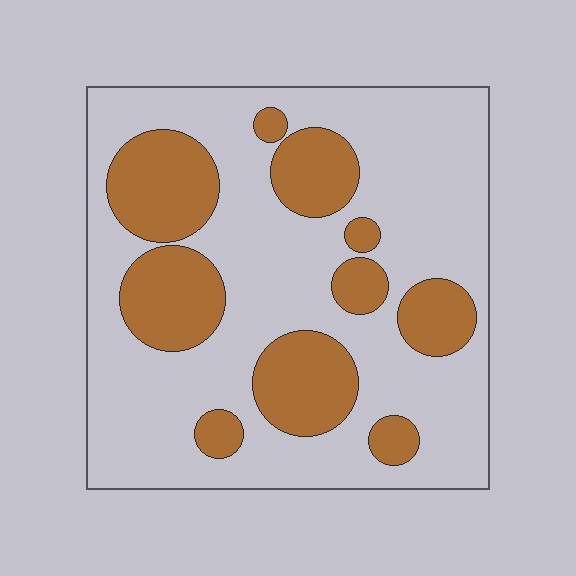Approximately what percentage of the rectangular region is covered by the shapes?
Approximately 30%.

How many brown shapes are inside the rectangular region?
10.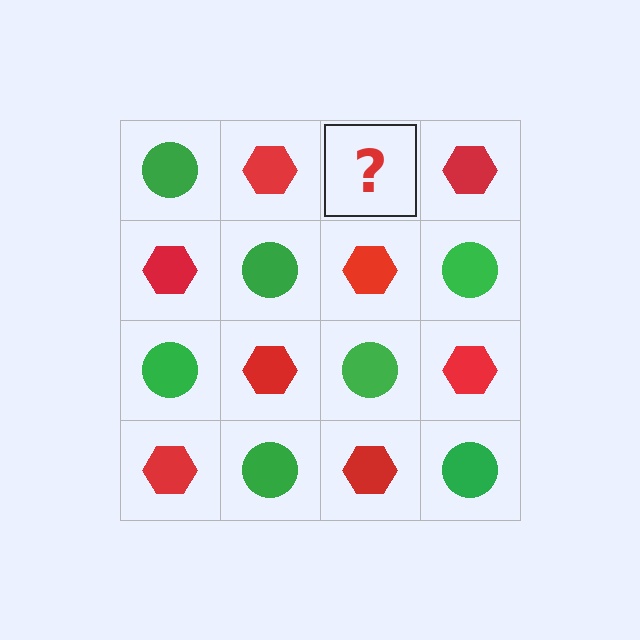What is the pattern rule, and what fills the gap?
The rule is that it alternates green circle and red hexagon in a checkerboard pattern. The gap should be filled with a green circle.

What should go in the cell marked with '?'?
The missing cell should contain a green circle.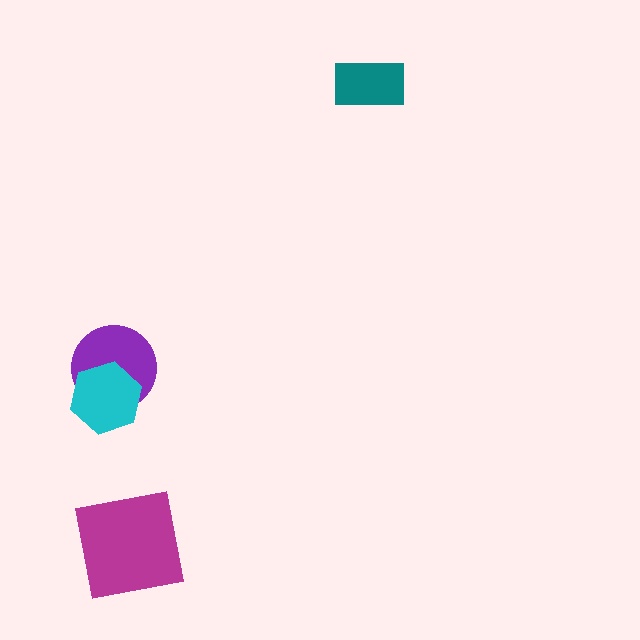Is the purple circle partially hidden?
Yes, it is partially covered by another shape.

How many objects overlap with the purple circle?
1 object overlaps with the purple circle.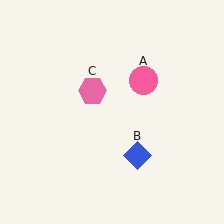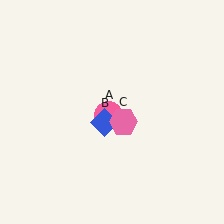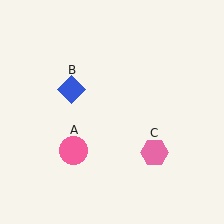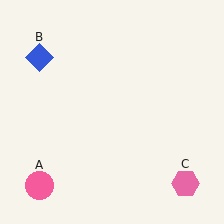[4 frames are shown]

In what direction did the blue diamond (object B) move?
The blue diamond (object B) moved up and to the left.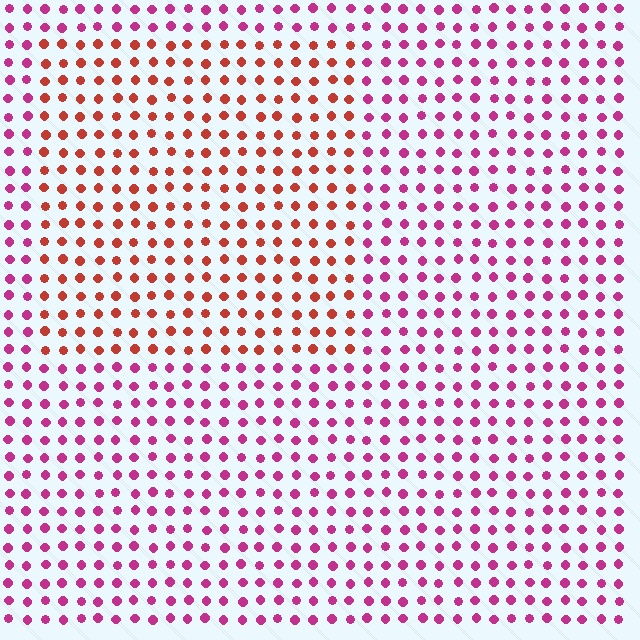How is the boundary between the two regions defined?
The boundary is defined purely by a slight shift in hue (about 43 degrees). Spacing, size, and orientation are identical on both sides.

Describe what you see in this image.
The image is filled with small magenta elements in a uniform arrangement. A rectangle-shaped region is visible where the elements are tinted to a slightly different hue, forming a subtle color boundary.